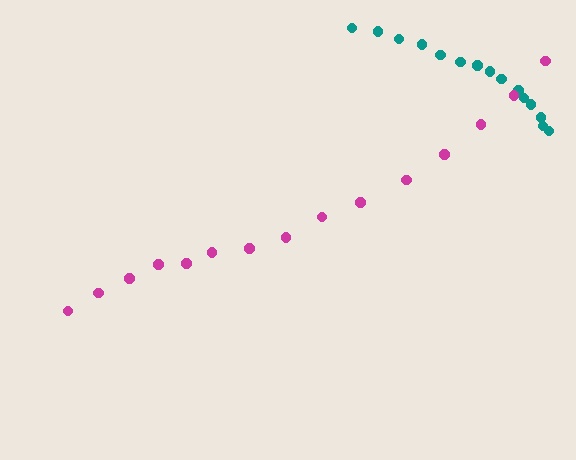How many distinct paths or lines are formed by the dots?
There are 2 distinct paths.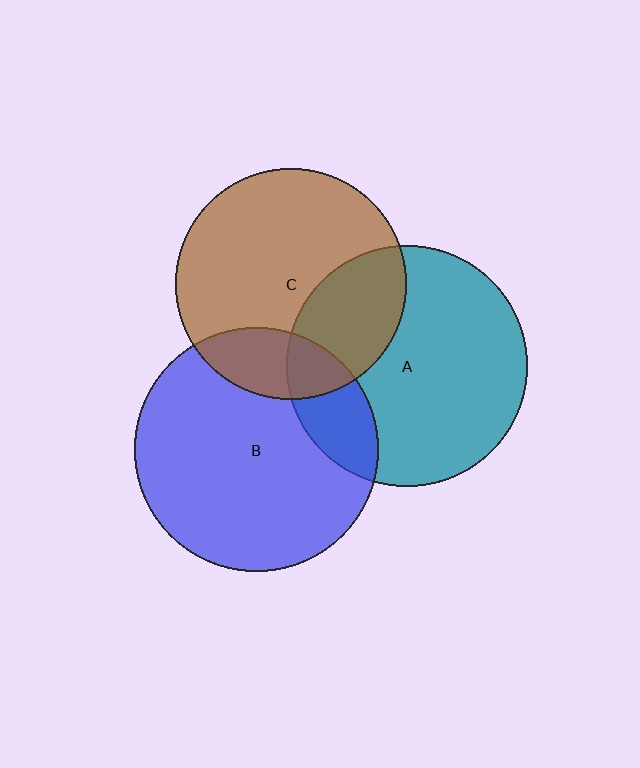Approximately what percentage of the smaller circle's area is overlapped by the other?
Approximately 20%.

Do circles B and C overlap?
Yes.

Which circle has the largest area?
Circle B (blue).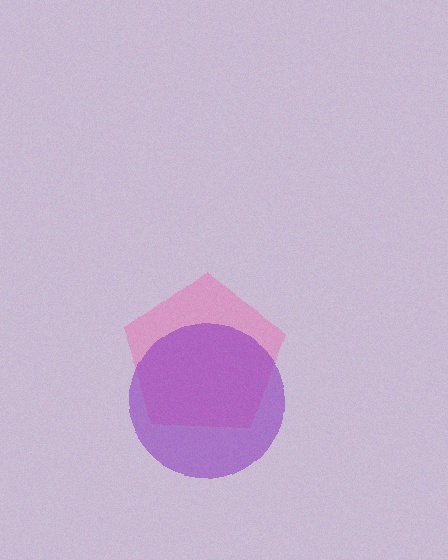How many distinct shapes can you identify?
There are 2 distinct shapes: a pink pentagon, a purple circle.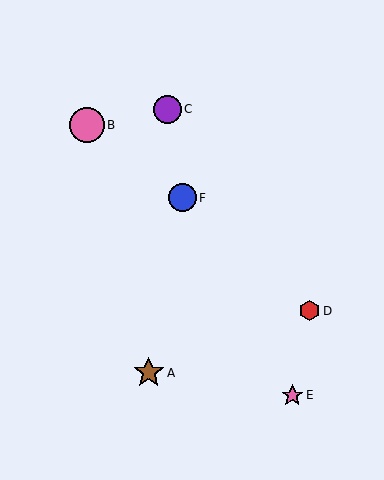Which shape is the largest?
The pink circle (labeled B) is the largest.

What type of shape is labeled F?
Shape F is a blue circle.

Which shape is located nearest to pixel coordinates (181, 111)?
The purple circle (labeled C) at (167, 109) is nearest to that location.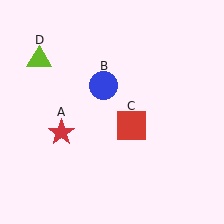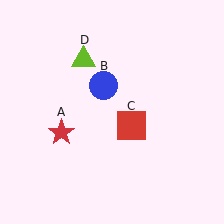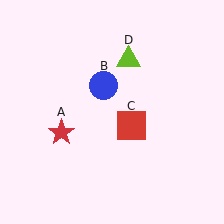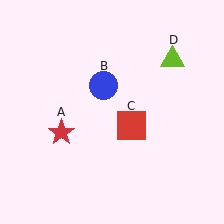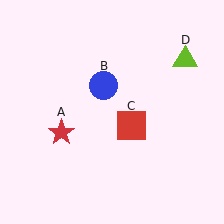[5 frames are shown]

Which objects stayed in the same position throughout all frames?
Red star (object A) and blue circle (object B) and red square (object C) remained stationary.